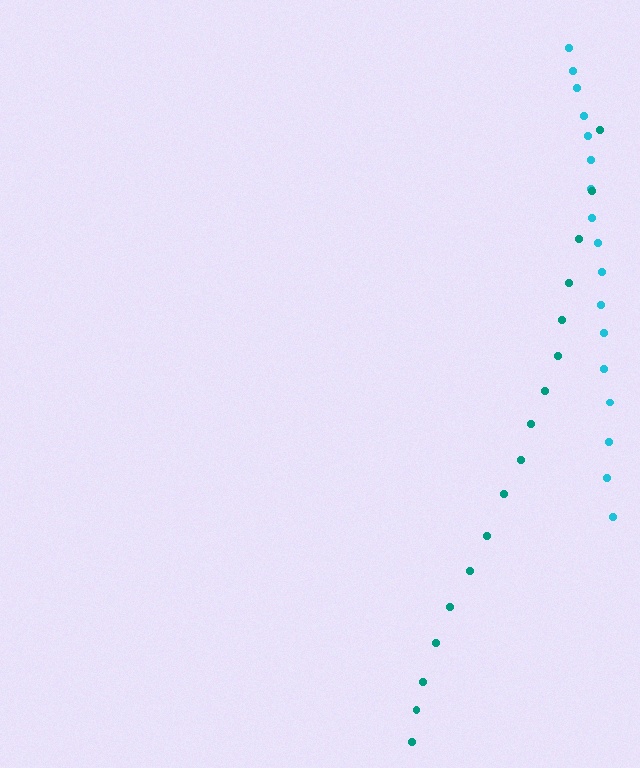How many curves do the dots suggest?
There are 2 distinct paths.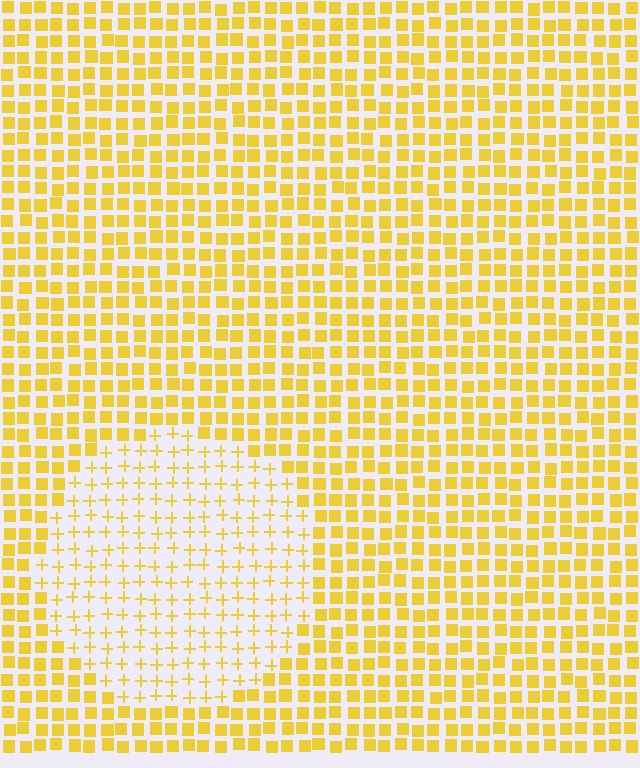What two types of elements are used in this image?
The image uses plus signs inside the circle region and squares outside it.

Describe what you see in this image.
The image is filled with small yellow elements arranged in a uniform grid. A circle-shaped region contains plus signs, while the surrounding area contains squares. The boundary is defined purely by the change in element shape.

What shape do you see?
I see a circle.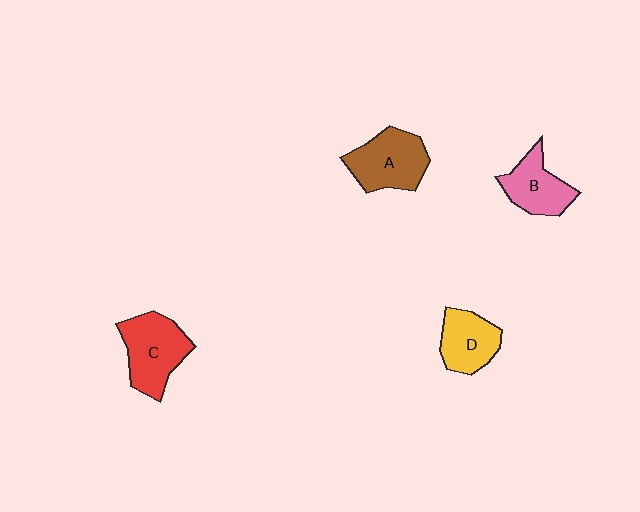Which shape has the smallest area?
Shape D (yellow).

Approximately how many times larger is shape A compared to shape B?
Approximately 1.2 times.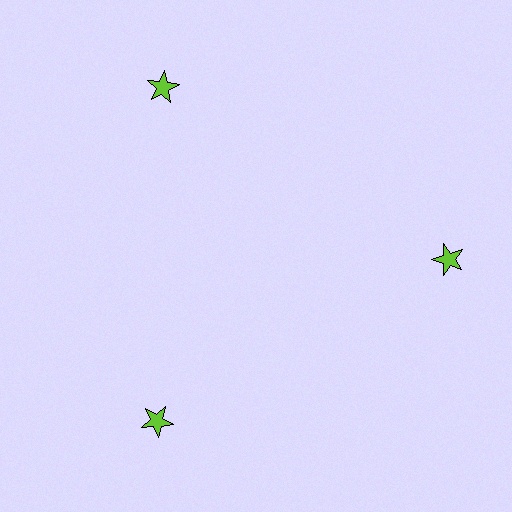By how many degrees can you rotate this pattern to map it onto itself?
The pattern maps onto itself every 120 degrees of rotation.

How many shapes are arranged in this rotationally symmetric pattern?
There are 3 shapes, arranged in 3 groups of 1.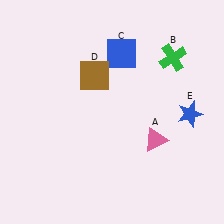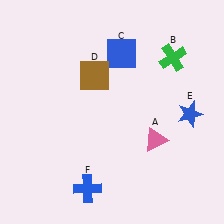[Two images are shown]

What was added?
A blue cross (F) was added in Image 2.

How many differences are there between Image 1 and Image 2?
There is 1 difference between the two images.